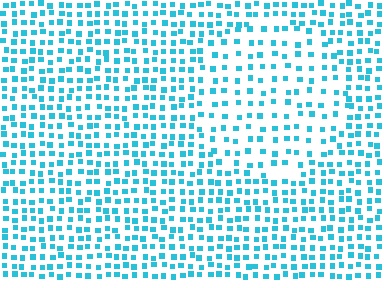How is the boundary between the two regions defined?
The boundary is defined by a change in element density (approximately 1.7x ratio). All elements are the same color, size, and shape.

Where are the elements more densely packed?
The elements are more densely packed outside the circle boundary.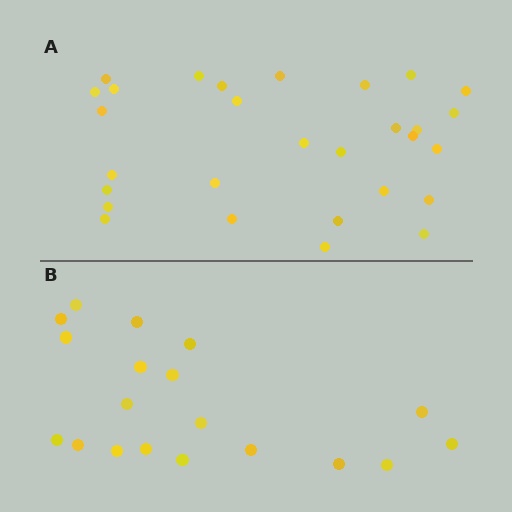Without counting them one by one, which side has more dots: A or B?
Region A (the top region) has more dots.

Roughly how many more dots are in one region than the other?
Region A has roughly 10 or so more dots than region B.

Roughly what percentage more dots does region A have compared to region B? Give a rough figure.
About 55% more.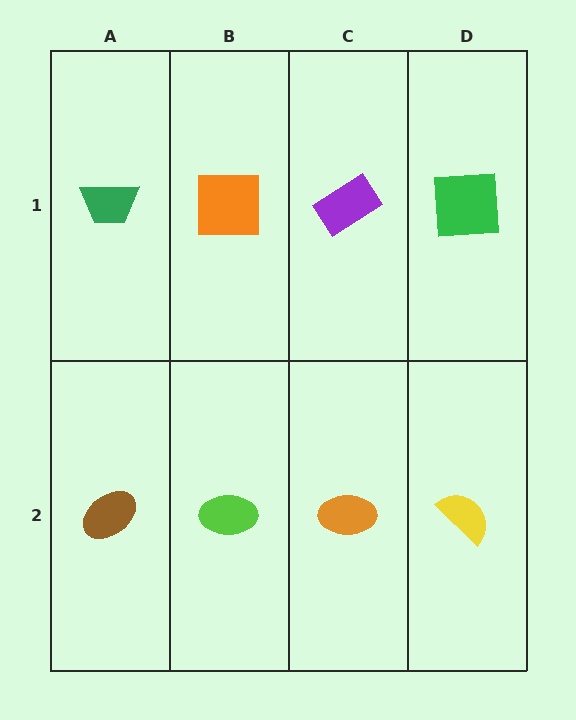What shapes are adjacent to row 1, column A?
A brown ellipse (row 2, column A), an orange square (row 1, column B).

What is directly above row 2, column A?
A green trapezoid.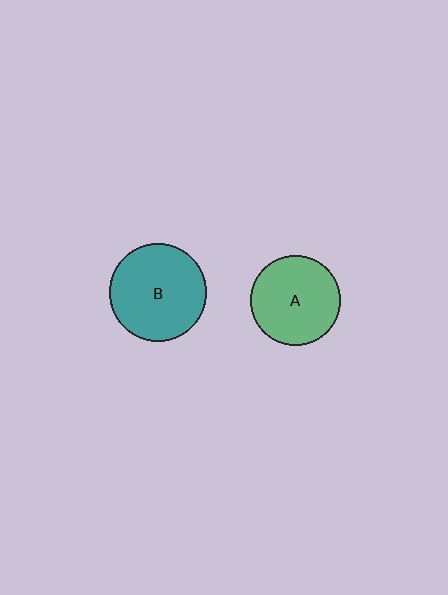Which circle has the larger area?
Circle B (teal).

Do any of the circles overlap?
No, none of the circles overlap.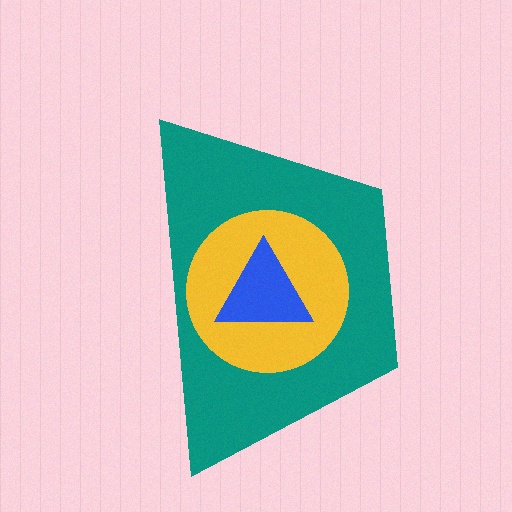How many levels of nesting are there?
3.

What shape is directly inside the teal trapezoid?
The yellow circle.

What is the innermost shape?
The blue triangle.